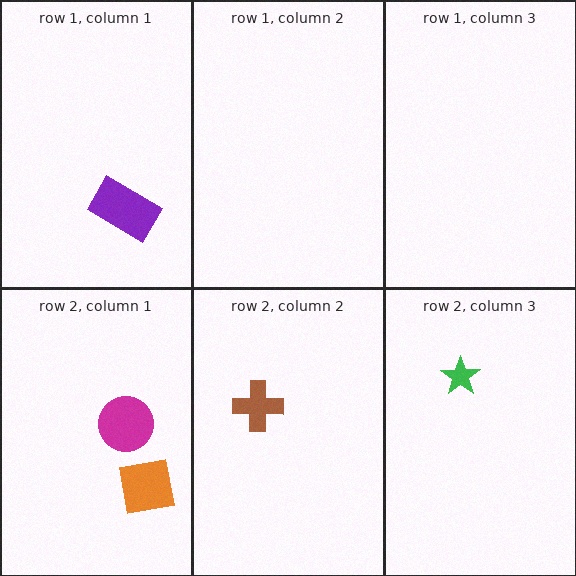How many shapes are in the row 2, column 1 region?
2.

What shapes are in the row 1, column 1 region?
The purple rectangle.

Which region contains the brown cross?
The row 2, column 2 region.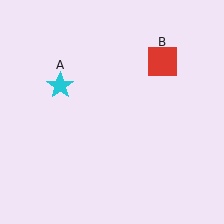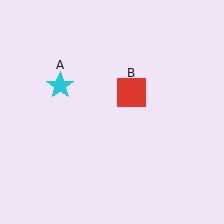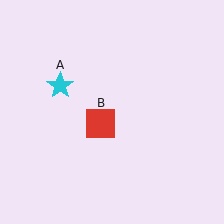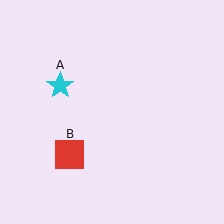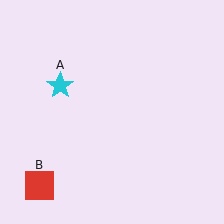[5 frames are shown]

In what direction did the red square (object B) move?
The red square (object B) moved down and to the left.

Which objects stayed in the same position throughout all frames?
Cyan star (object A) remained stationary.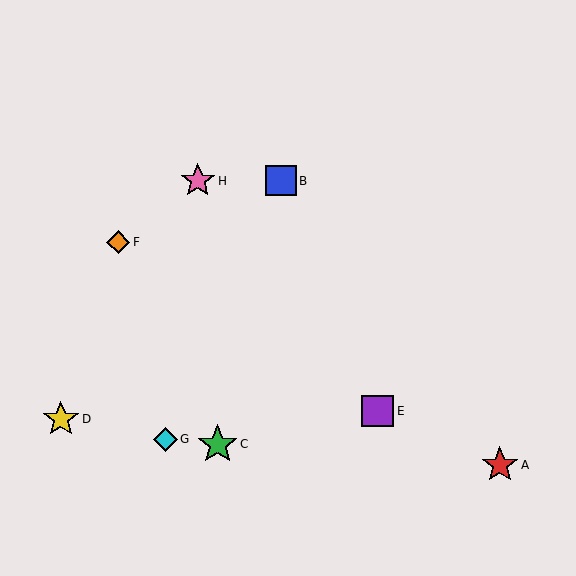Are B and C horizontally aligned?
No, B is at y≈181 and C is at y≈444.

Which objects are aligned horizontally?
Objects B, H are aligned horizontally.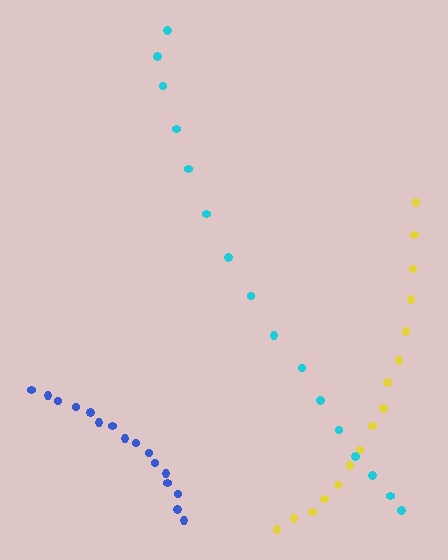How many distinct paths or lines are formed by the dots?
There are 3 distinct paths.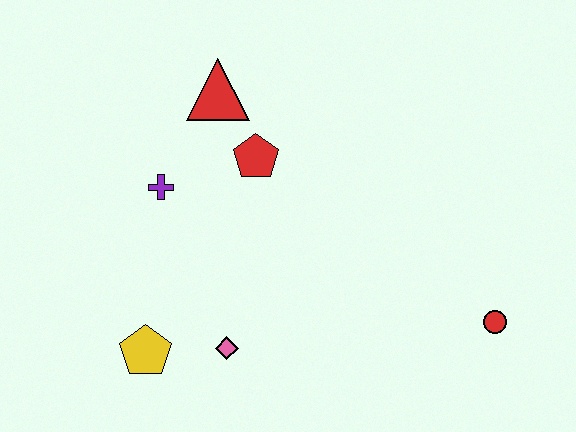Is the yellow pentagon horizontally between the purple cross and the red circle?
No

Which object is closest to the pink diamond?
The yellow pentagon is closest to the pink diamond.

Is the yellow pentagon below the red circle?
Yes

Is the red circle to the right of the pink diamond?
Yes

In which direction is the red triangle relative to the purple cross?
The red triangle is above the purple cross.